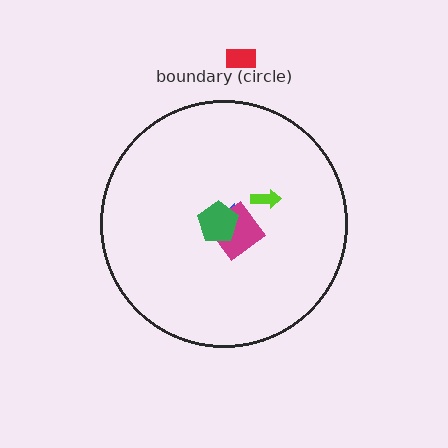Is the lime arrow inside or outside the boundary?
Inside.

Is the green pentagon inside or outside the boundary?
Inside.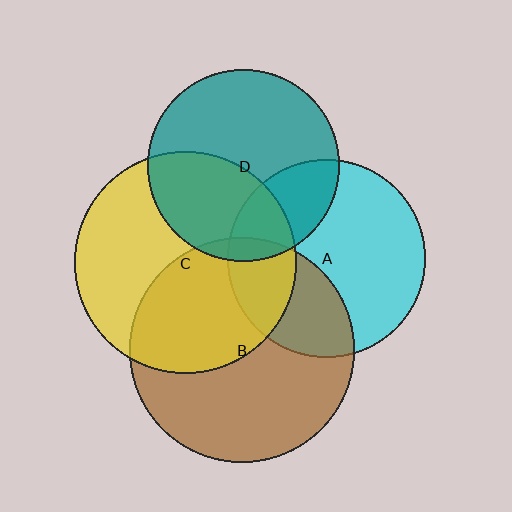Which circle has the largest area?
Circle B (brown).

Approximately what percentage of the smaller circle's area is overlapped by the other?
Approximately 25%.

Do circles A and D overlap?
Yes.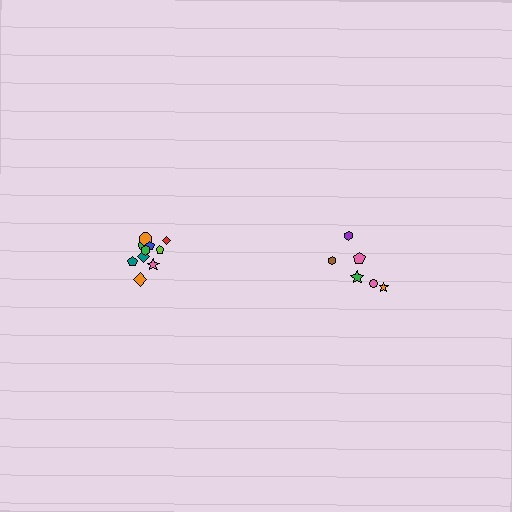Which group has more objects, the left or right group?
The left group.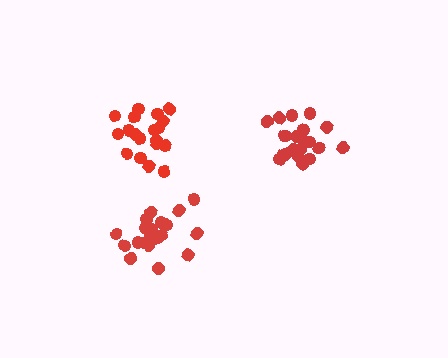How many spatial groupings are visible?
There are 3 spatial groupings.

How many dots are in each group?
Group 1: 21 dots, Group 2: 19 dots, Group 3: 21 dots (61 total).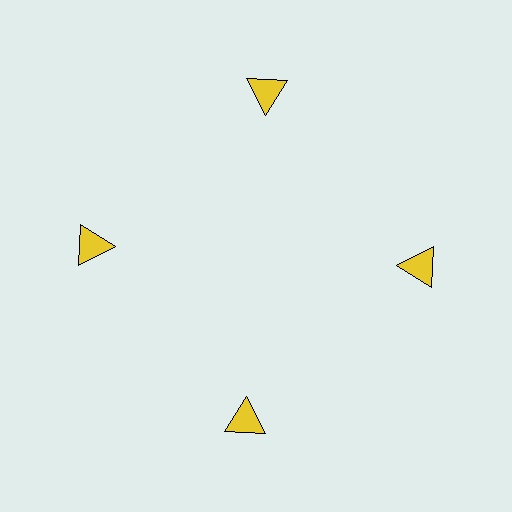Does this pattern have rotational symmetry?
Yes, this pattern has 4-fold rotational symmetry. It looks the same after rotating 90 degrees around the center.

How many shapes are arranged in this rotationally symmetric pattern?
There are 4 shapes, arranged in 4 groups of 1.